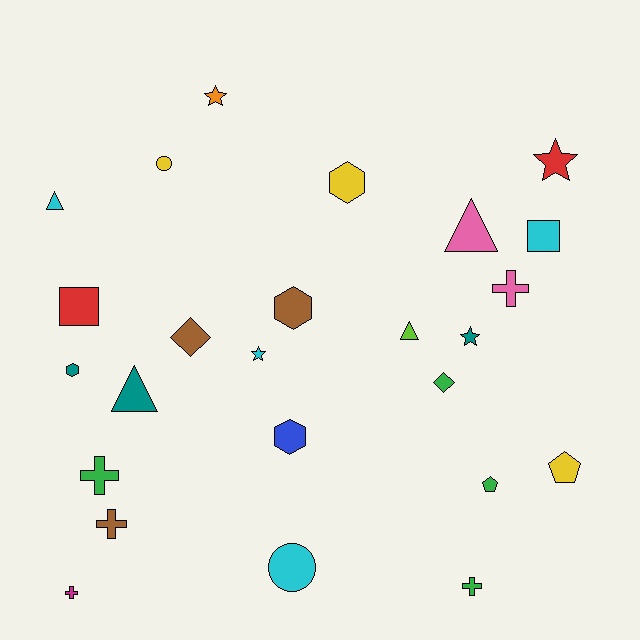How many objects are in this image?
There are 25 objects.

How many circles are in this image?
There are 2 circles.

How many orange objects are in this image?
There is 1 orange object.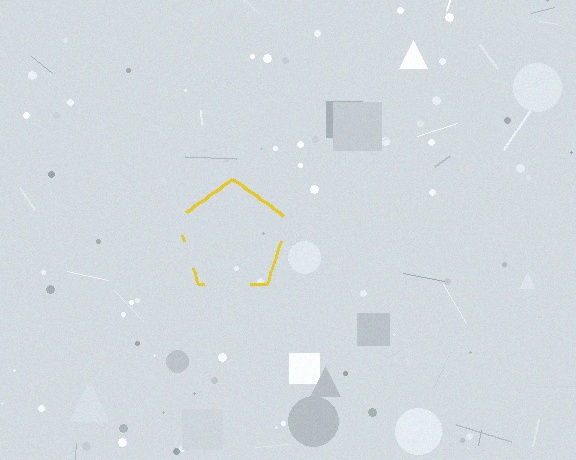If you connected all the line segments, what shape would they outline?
They would outline a pentagon.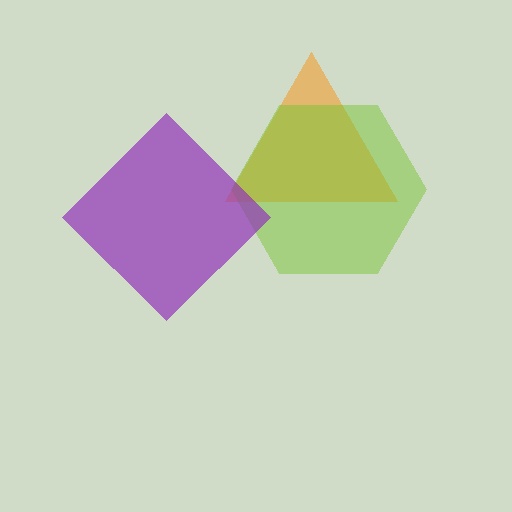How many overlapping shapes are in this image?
There are 3 overlapping shapes in the image.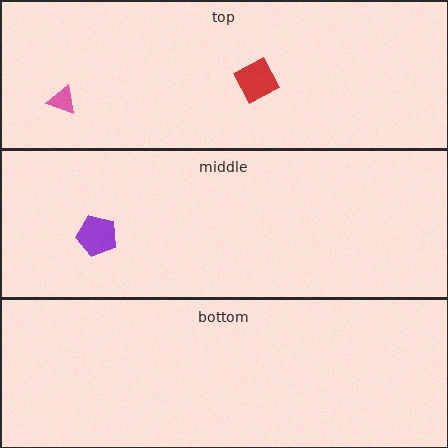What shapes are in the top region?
The red square, the pink triangle.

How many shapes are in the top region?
2.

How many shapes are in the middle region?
1.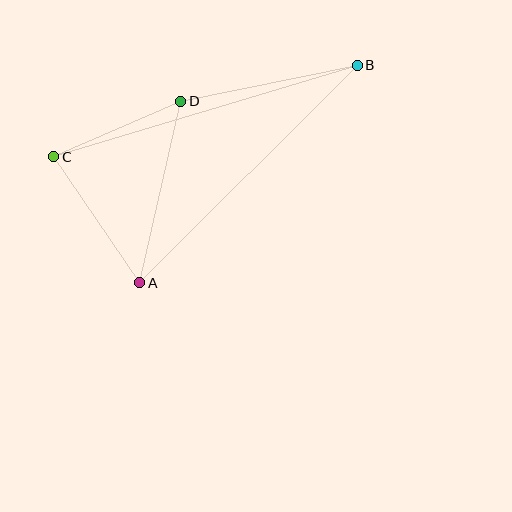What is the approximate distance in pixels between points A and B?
The distance between A and B is approximately 308 pixels.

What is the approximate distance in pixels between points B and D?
The distance between B and D is approximately 181 pixels.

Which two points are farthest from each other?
Points B and C are farthest from each other.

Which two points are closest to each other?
Points C and D are closest to each other.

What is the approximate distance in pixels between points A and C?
The distance between A and C is approximately 152 pixels.